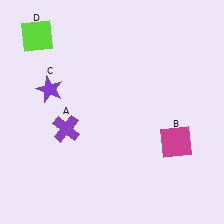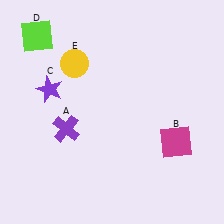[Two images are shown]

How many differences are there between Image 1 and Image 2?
There is 1 difference between the two images.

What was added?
A yellow circle (E) was added in Image 2.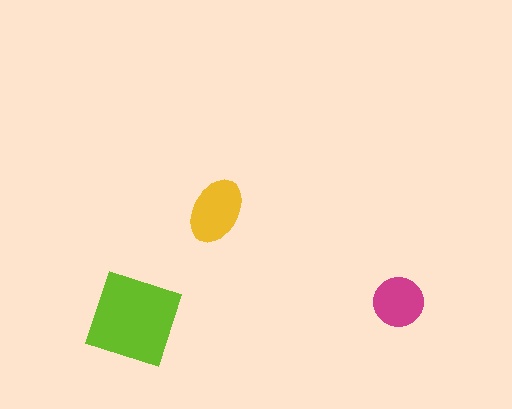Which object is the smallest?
The magenta circle.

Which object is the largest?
The lime diamond.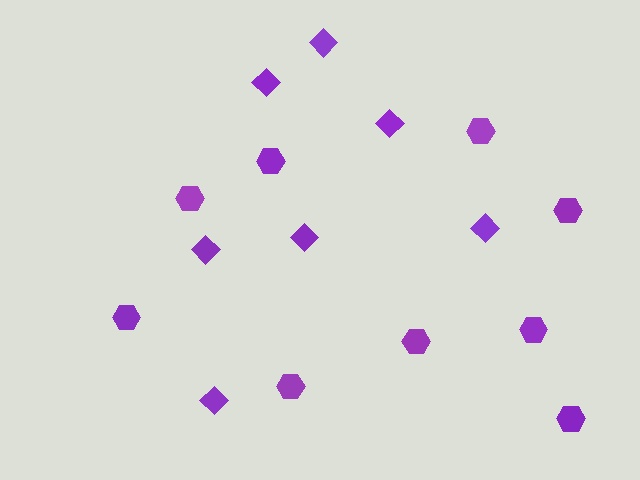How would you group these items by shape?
There are 2 groups: one group of diamonds (7) and one group of hexagons (9).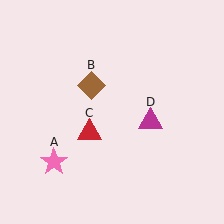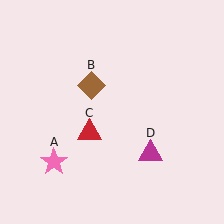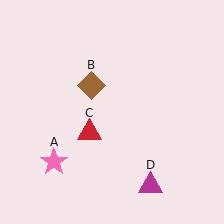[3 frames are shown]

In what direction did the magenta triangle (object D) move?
The magenta triangle (object D) moved down.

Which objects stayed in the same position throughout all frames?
Pink star (object A) and brown diamond (object B) and red triangle (object C) remained stationary.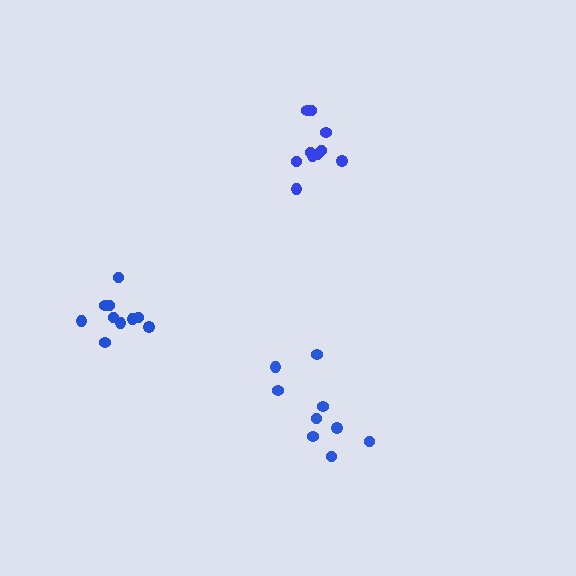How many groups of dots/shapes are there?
There are 3 groups.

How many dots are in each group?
Group 1: 10 dots, Group 2: 10 dots, Group 3: 9 dots (29 total).